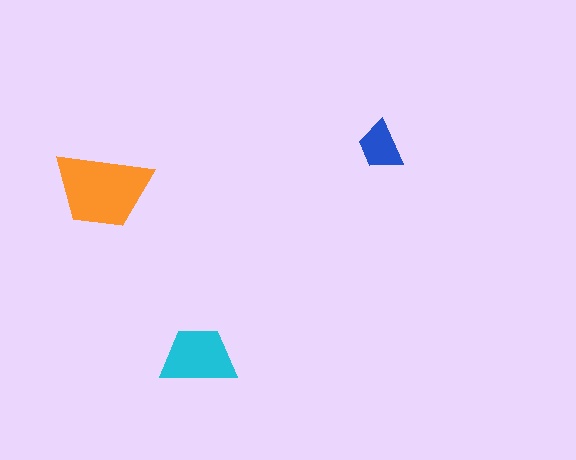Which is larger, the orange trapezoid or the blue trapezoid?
The orange one.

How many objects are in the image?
There are 3 objects in the image.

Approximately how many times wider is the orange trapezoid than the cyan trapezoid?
About 1.5 times wider.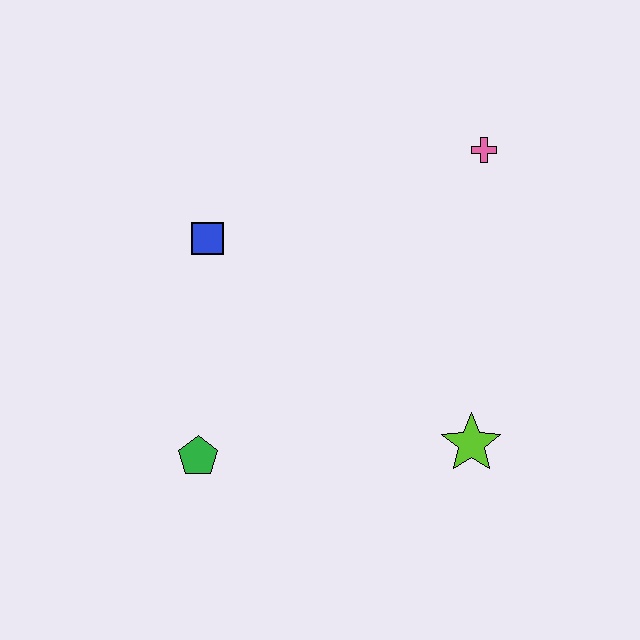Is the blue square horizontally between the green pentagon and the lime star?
Yes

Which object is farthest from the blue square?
The lime star is farthest from the blue square.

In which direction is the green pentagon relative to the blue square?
The green pentagon is below the blue square.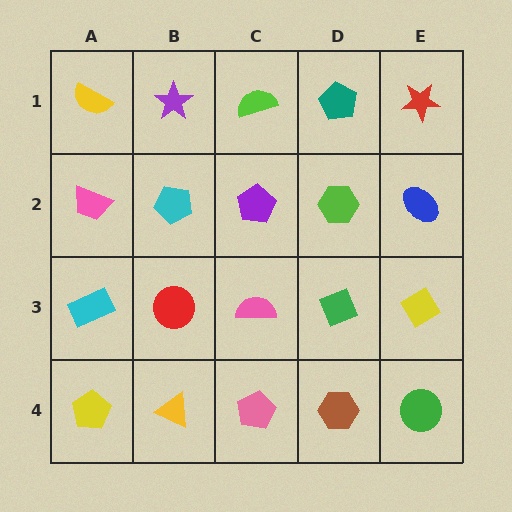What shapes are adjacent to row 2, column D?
A teal pentagon (row 1, column D), a green diamond (row 3, column D), a purple pentagon (row 2, column C), a blue ellipse (row 2, column E).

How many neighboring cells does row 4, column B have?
3.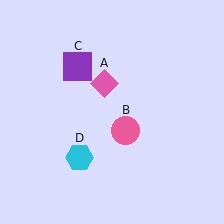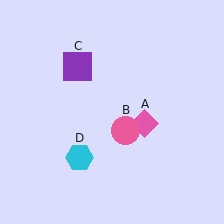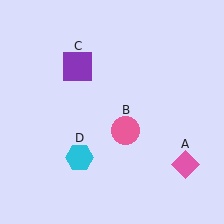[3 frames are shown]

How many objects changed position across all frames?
1 object changed position: pink diamond (object A).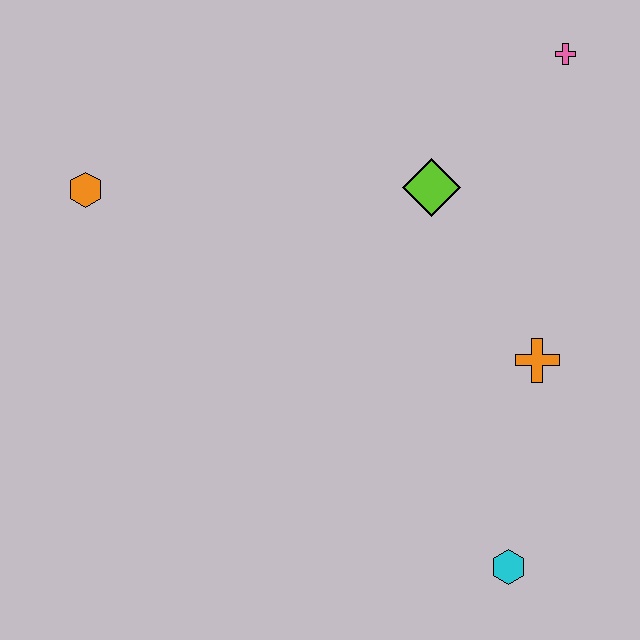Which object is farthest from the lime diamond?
The cyan hexagon is farthest from the lime diamond.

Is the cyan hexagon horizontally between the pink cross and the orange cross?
No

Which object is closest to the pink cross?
The lime diamond is closest to the pink cross.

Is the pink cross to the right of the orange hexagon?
Yes